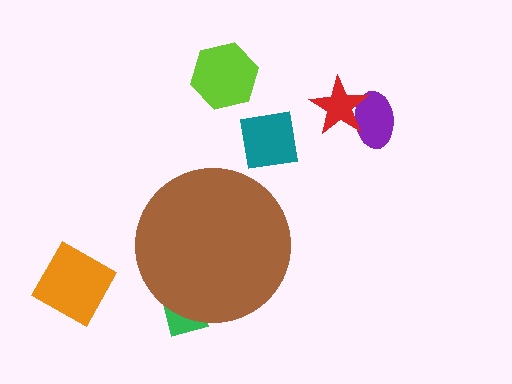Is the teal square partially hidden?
No, the teal square is fully visible.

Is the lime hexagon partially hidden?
No, the lime hexagon is fully visible.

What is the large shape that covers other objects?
A brown circle.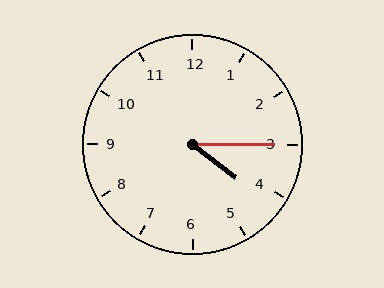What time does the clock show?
4:15.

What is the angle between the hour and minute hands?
Approximately 38 degrees.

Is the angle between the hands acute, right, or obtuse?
It is acute.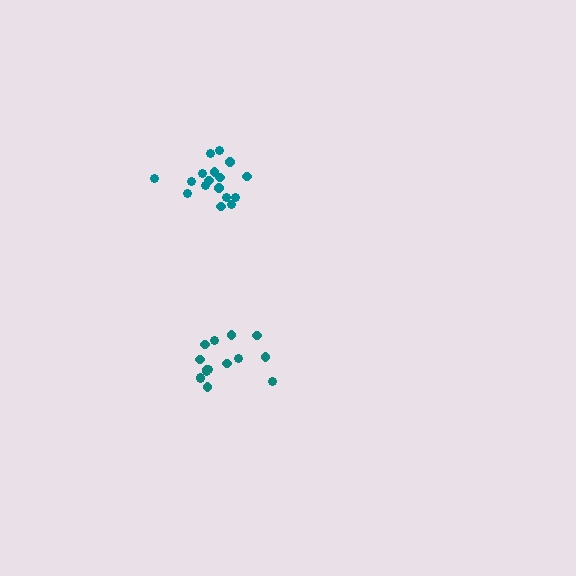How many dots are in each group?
Group 1: 15 dots, Group 2: 17 dots (32 total).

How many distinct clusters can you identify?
There are 2 distinct clusters.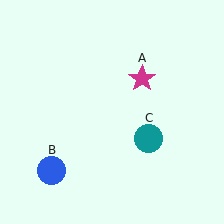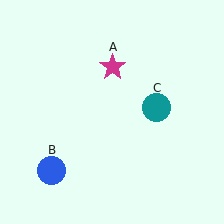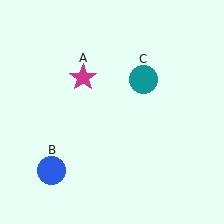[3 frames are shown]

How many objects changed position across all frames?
2 objects changed position: magenta star (object A), teal circle (object C).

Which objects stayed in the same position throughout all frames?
Blue circle (object B) remained stationary.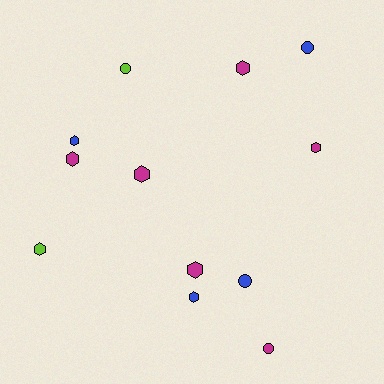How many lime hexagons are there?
There is 1 lime hexagon.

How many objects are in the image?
There are 12 objects.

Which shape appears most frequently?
Hexagon, with 8 objects.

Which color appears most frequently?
Magenta, with 6 objects.